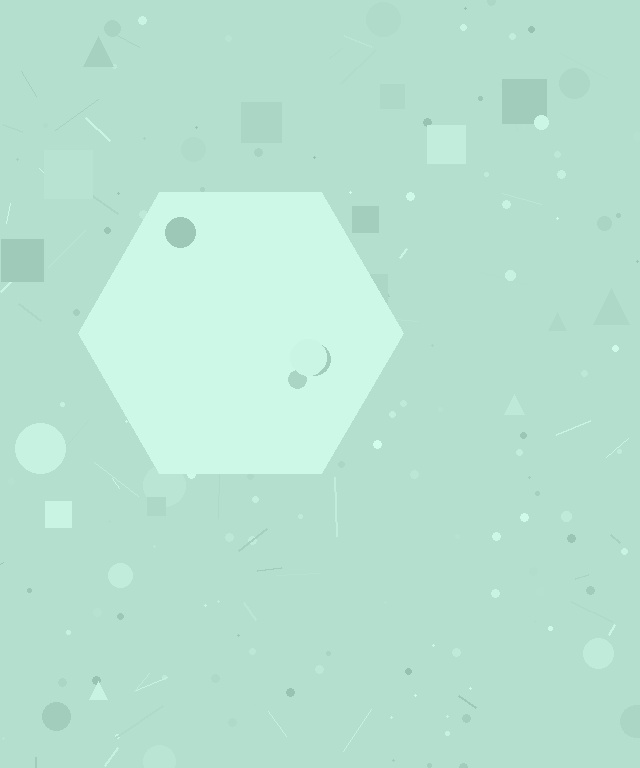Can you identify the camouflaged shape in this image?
The camouflaged shape is a hexagon.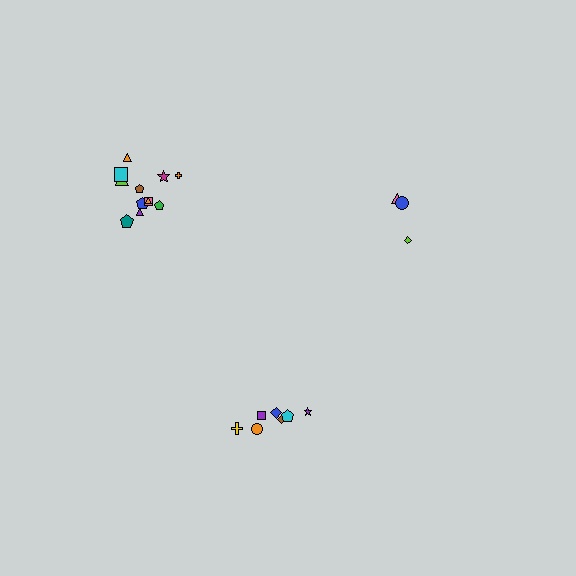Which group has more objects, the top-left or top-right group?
The top-left group.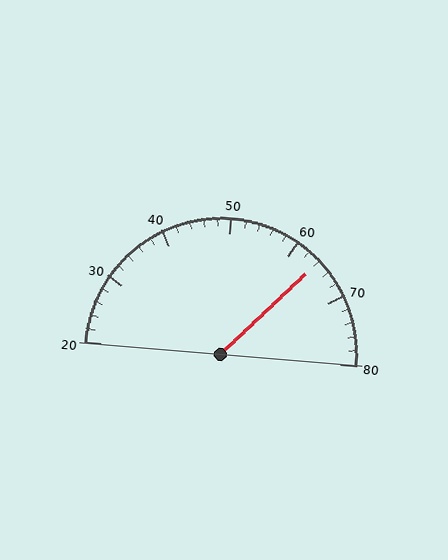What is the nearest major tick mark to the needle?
The nearest major tick mark is 60.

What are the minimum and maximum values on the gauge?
The gauge ranges from 20 to 80.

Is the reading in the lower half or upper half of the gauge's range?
The reading is in the upper half of the range (20 to 80).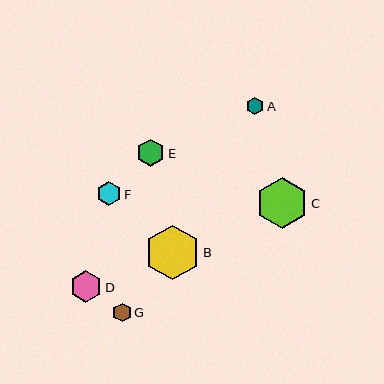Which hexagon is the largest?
Hexagon B is the largest with a size of approximately 55 pixels.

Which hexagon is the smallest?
Hexagon A is the smallest with a size of approximately 18 pixels.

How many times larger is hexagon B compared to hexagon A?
Hexagon B is approximately 3.1 times the size of hexagon A.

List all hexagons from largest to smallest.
From largest to smallest: B, C, D, E, F, G, A.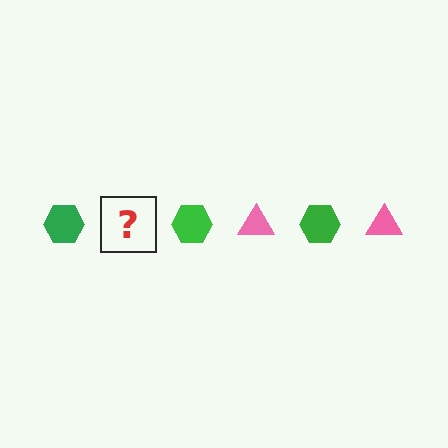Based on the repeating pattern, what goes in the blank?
The blank should be a pink triangle.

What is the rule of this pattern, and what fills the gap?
The rule is that the pattern alternates between green hexagon and pink triangle. The gap should be filled with a pink triangle.